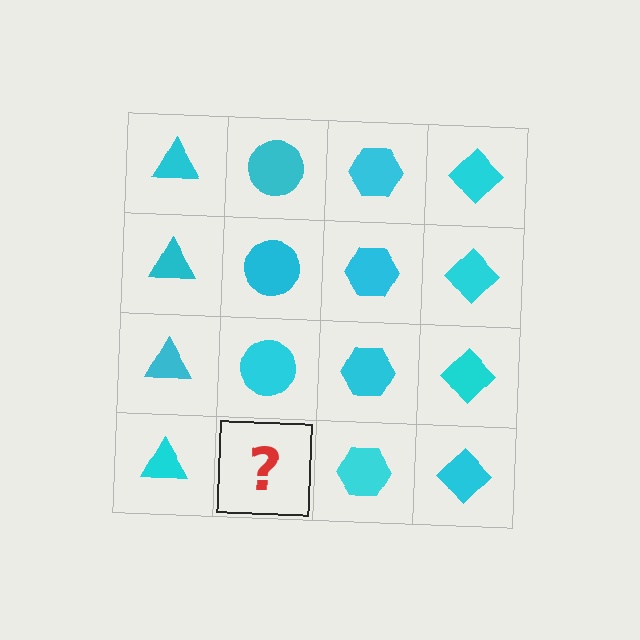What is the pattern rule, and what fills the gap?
The rule is that each column has a consistent shape. The gap should be filled with a cyan circle.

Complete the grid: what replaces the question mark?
The question mark should be replaced with a cyan circle.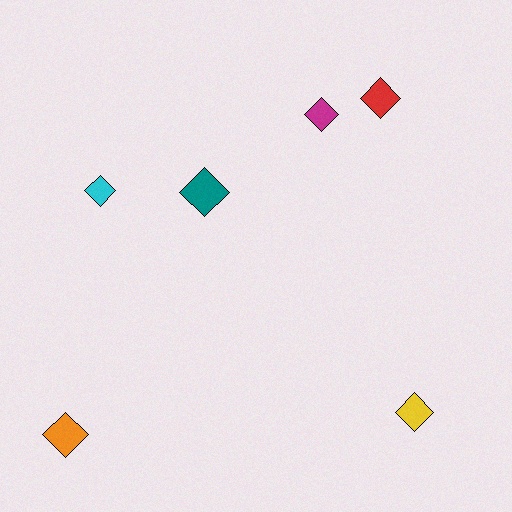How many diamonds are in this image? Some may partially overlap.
There are 6 diamonds.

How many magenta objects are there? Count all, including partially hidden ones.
There is 1 magenta object.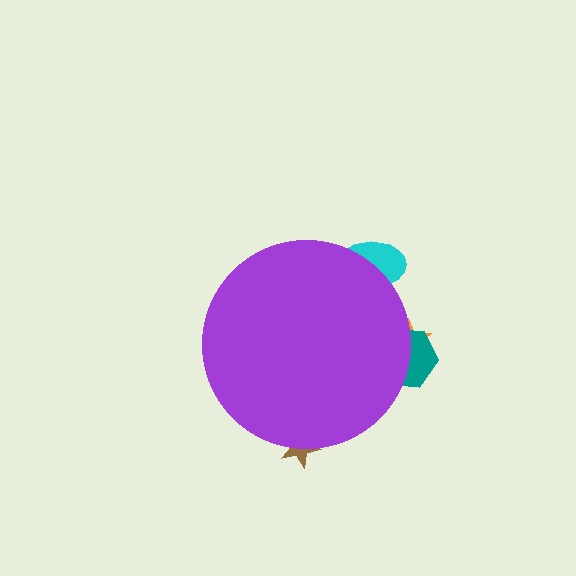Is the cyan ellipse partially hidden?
Yes, the cyan ellipse is partially hidden behind the purple circle.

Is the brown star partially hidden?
Yes, the brown star is partially hidden behind the purple circle.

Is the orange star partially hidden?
Yes, the orange star is partially hidden behind the purple circle.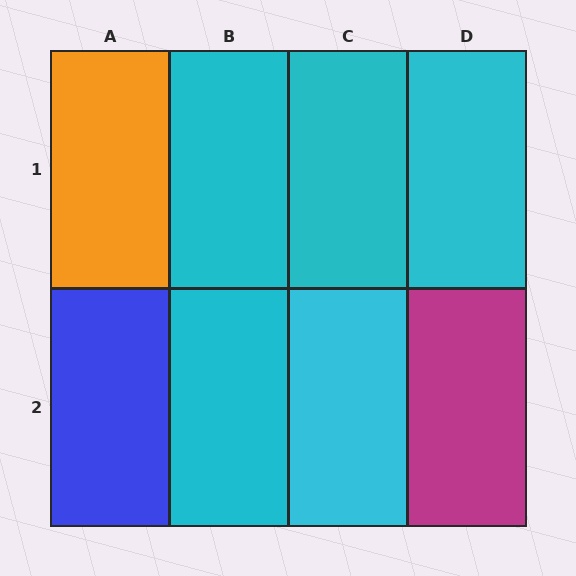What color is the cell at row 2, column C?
Cyan.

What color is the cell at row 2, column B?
Cyan.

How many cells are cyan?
5 cells are cyan.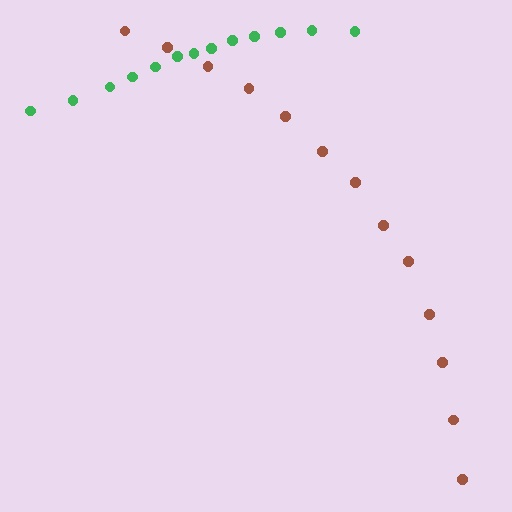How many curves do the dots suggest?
There are 2 distinct paths.